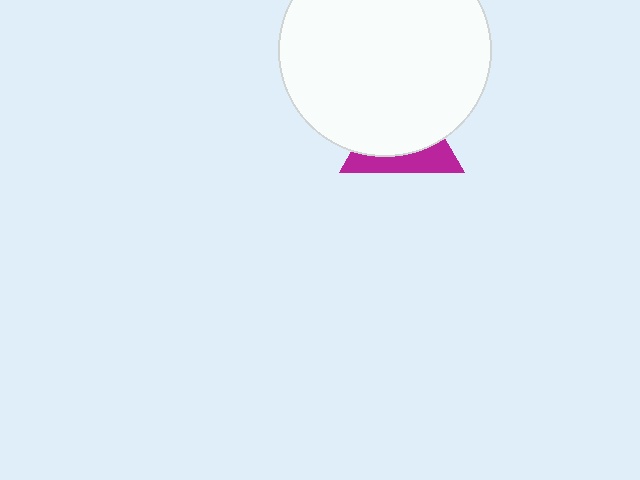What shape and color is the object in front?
The object in front is a white circle.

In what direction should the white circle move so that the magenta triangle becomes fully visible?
The white circle should move up. That is the shortest direction to clear the overlap and leave the magenta triangle fully visible.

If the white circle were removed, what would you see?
You would see the complete magenta triangle.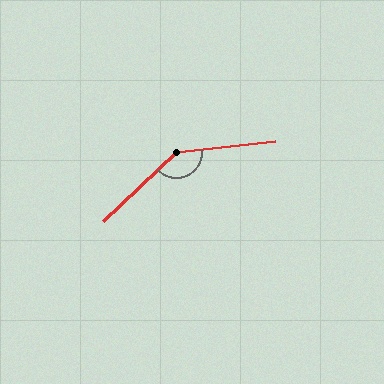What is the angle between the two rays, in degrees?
Approximately 143 degrees.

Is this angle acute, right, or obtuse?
It is obtuse.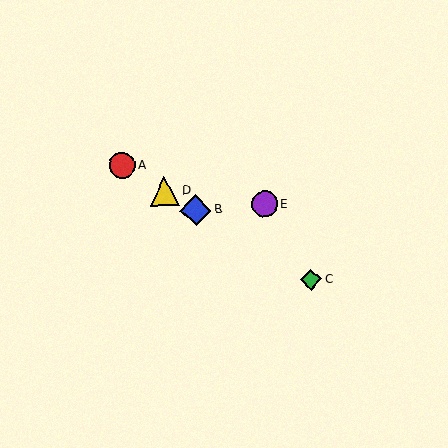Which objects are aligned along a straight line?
Objects A, B, C, D are aligned along a straight line.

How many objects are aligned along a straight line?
4 objects (A, B, C, D) are aligned along a straight line.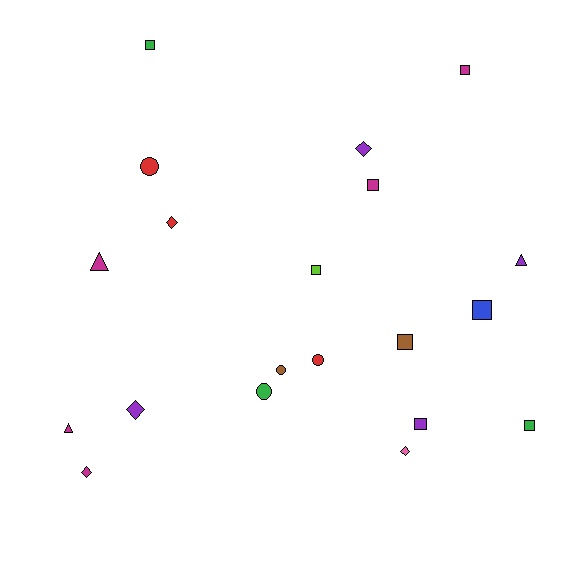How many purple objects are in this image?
There are 4 purple objects.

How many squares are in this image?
There are 8 squares.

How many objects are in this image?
There are 20 objects.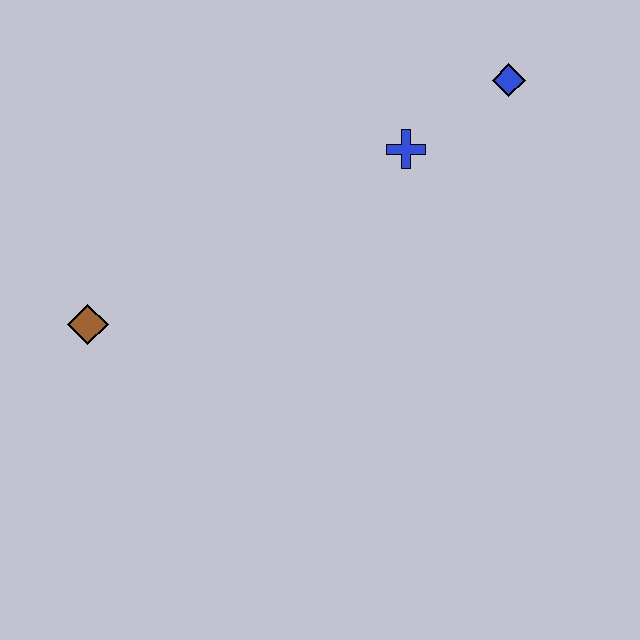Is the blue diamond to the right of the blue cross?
Yes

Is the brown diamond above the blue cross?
No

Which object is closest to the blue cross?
The blue diamond is closest to the blue cross.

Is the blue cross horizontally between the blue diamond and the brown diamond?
Yes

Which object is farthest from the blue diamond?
The brown diamond is farthest from the blue diamond.